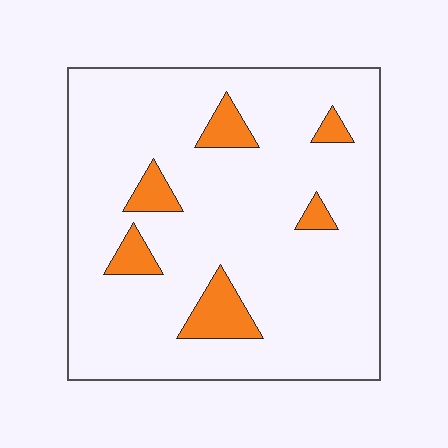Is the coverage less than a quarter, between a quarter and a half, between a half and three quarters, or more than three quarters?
Less than a quarter.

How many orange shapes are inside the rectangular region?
6.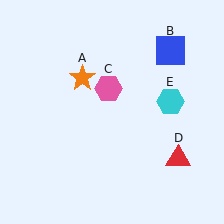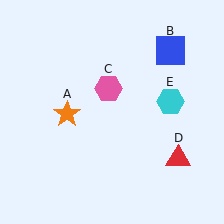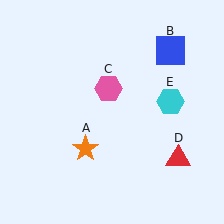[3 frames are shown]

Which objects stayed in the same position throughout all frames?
Blue square (object B) and pink hexagon (object C) and red triangle (object D) and cyan hexagon (object E) remained stationary.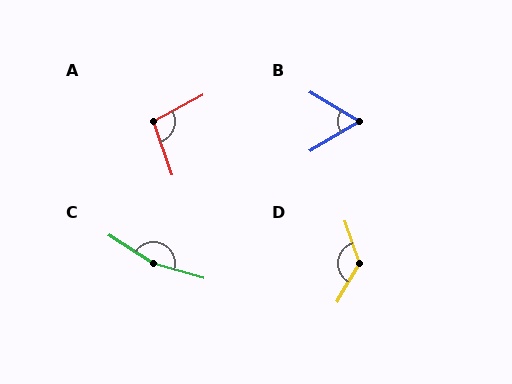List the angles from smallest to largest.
B (62°), A (99°), D (130°), C (163°).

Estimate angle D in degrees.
Approximately 130 degrees.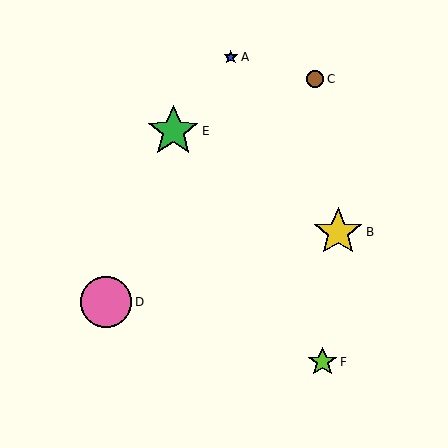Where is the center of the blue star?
The center of the blue star is at (231, 57).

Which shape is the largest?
The green star (labeled E) is the largest.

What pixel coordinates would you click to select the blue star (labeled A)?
Click at (231, 57) to select the blue star A.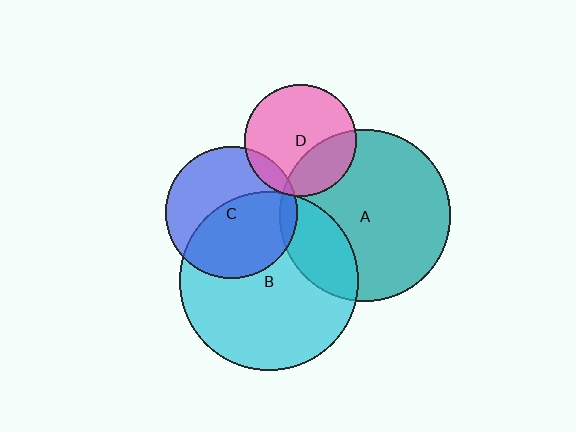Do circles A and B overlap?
Yes.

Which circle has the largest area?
Circle B (cyan).